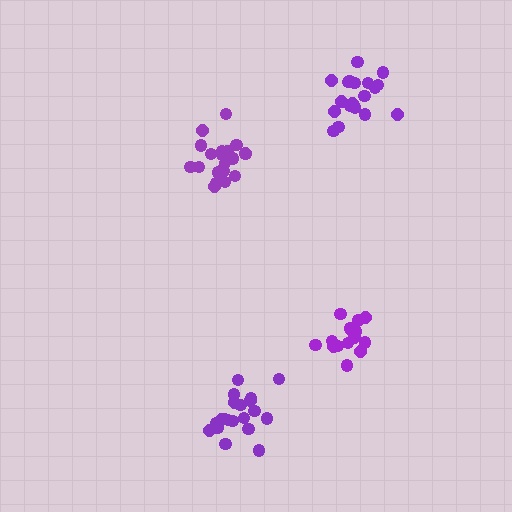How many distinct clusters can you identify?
There are 4 distinct clusters.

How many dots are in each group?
Group 1: 21 dots, Group 2: 20 dots, Group 3: 15 dots, Group 4: 19 dots (75 total).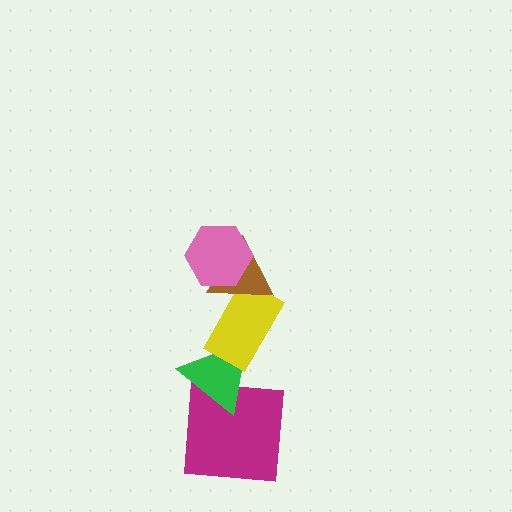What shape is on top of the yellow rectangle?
The brown triangle is on top of the yellow rectangle.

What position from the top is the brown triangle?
The brown triangle is 2nd from the top.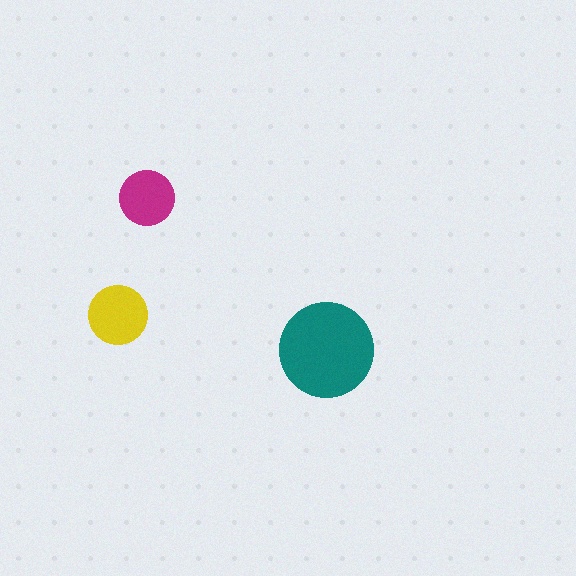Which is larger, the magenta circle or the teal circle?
The teal one.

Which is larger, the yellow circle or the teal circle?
The teal one.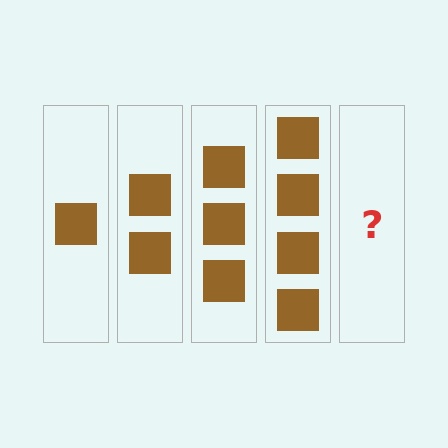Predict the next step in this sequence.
The next step is 5 squares.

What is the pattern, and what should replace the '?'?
The pattern is that each step adds one more square. The '?' should be 5 squares.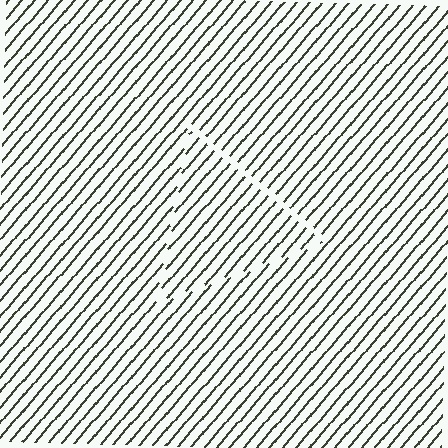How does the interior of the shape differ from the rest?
The interior of the shape contains the same grating, shifted by half a period — the contour is defined by the phase discontinuity where line-ends from the inner and outer gratings abut.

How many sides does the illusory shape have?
3 sides — the line-ends trace a triangle.